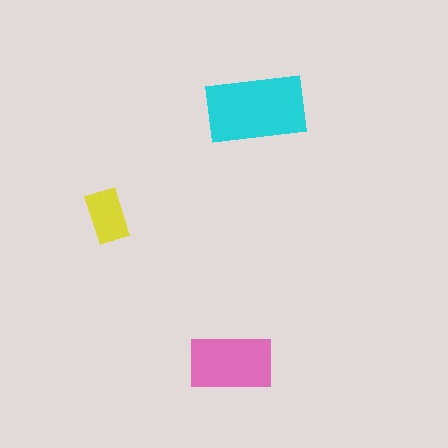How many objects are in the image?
There are 3 objects in the image.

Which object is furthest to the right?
The cyan rectangle is rightmost.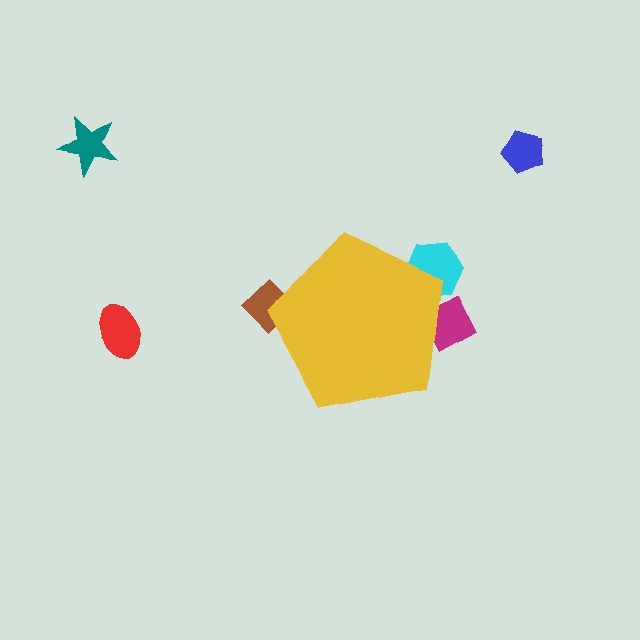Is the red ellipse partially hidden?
No, the red ellipse is fully visible.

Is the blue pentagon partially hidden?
No, the blue pentagon is fully visible.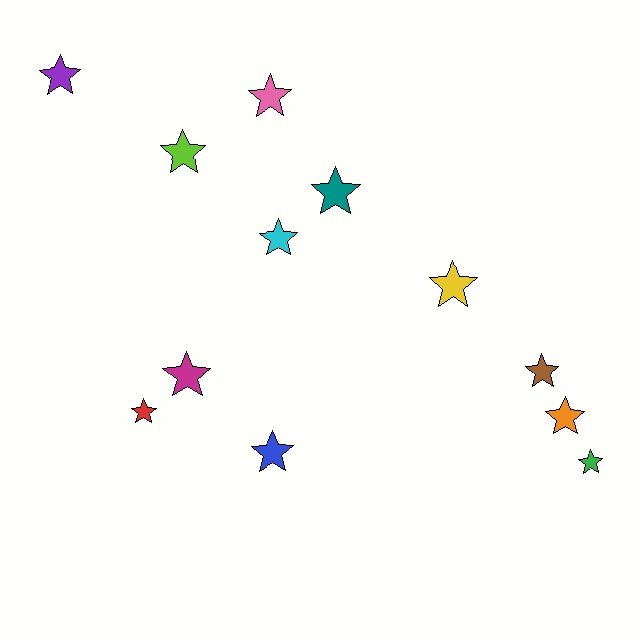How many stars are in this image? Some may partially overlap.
There are 12 stars.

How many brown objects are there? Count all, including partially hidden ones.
There is 1 brown object.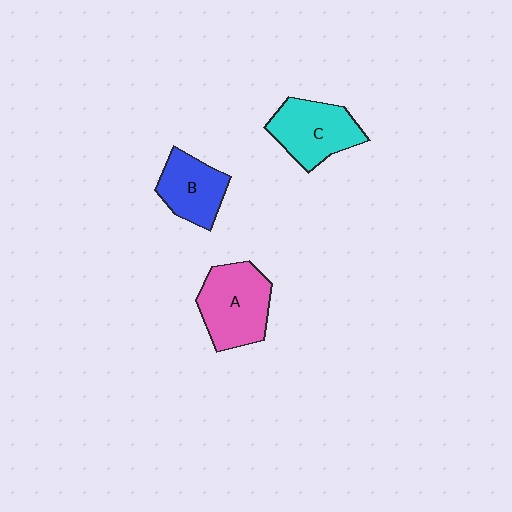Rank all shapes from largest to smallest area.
From largest to smallest: A (pink), C (cyan), B (blue).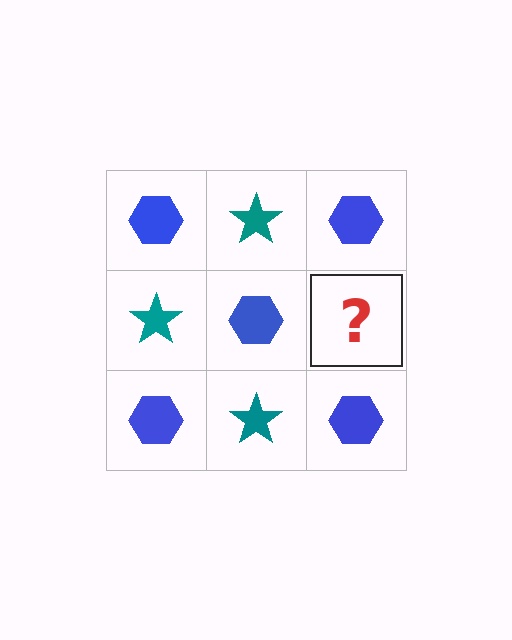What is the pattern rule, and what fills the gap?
The rule is that it alternates blue hexagon and teal star in a checkerboard pattern. The gap should be filled with a teal star.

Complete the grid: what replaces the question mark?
The question mark should be replaced with a teal star.